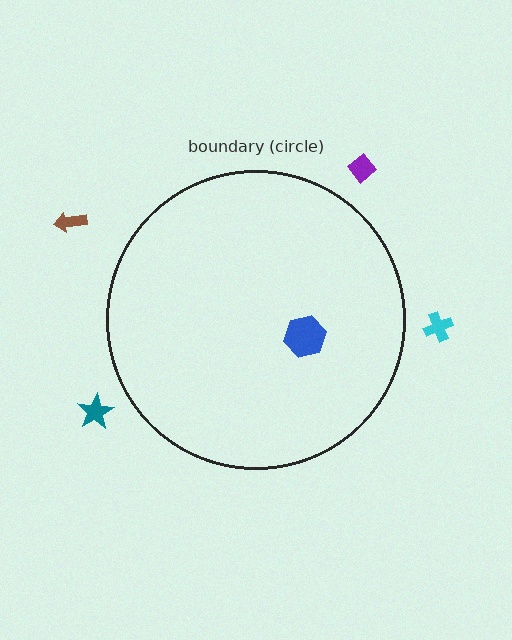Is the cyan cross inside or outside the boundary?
Outside.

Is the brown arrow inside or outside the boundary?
Outside.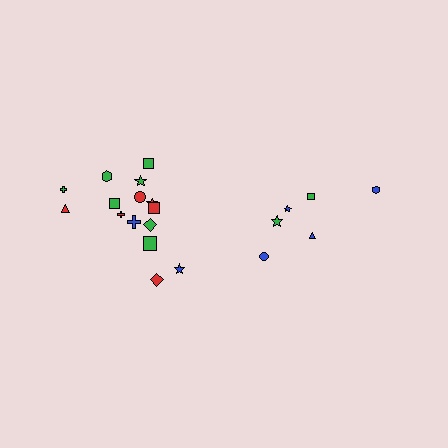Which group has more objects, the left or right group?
The left group.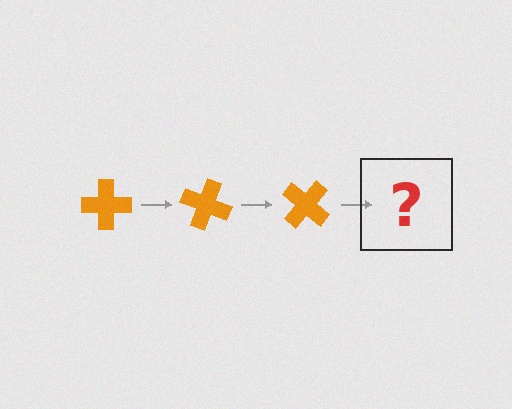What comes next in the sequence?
The next element should be an orange cross rotated 60 degrees.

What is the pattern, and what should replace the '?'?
The pattern is that the cross rotates 20 degrees each step. The '?' should be an orange cross rotated 60 degrees.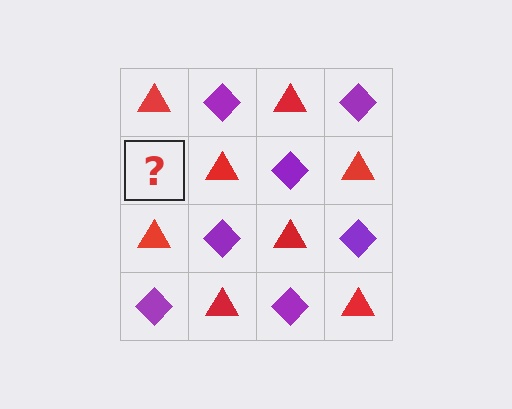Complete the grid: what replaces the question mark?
The question mark should be replaced with a purple diamond.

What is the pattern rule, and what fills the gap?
The rule is that it alternates red triangle and purple diamond in a checkerboard pattern. The gap should be filled with a purple diamond.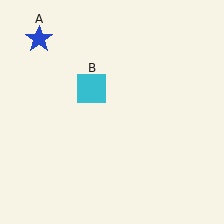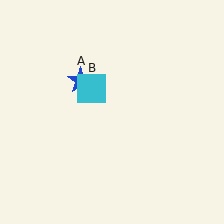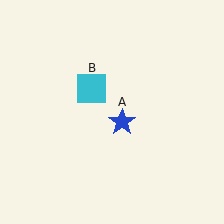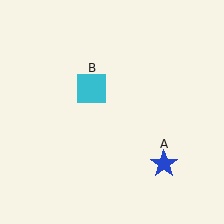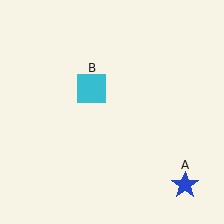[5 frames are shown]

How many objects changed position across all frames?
1 object changed position: blue star (object A).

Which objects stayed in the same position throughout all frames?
Cyan square (object B) remained stationary.